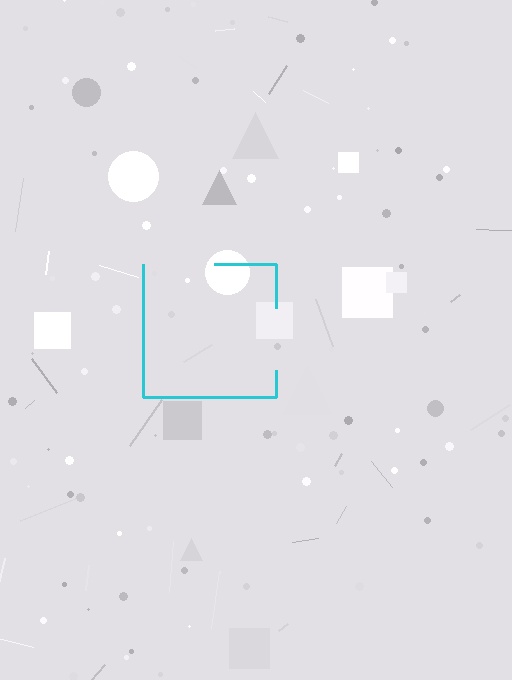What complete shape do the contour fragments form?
The contour fragments form a square.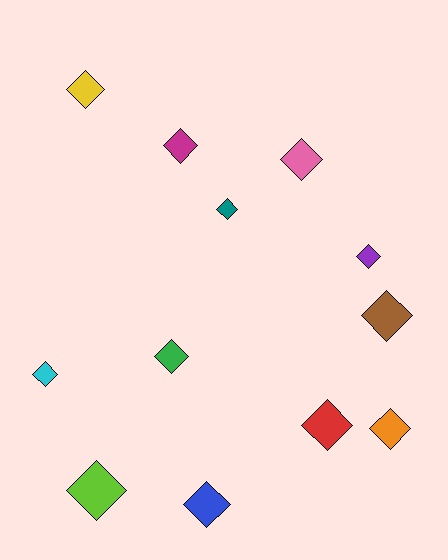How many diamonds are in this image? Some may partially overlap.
There are 12 diamonds.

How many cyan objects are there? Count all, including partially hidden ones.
There is 1 cyan object.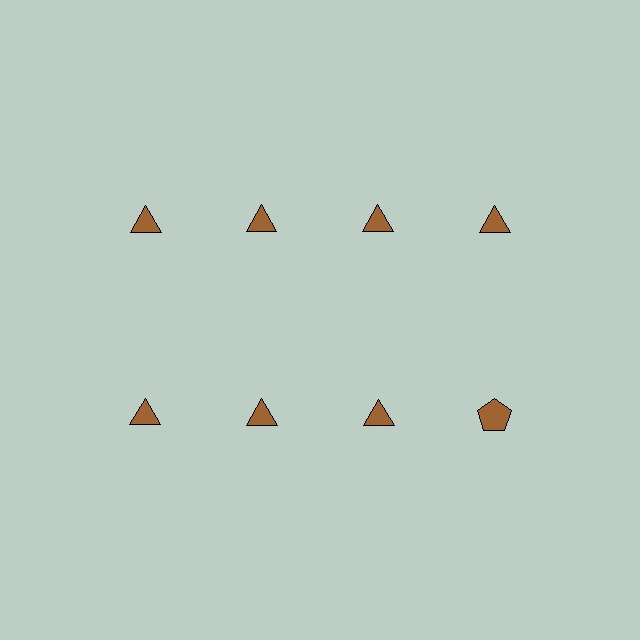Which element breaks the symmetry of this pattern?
The brown pentagon in the second row, second from right column breaks the symmetry. All other shapes are brown triangles.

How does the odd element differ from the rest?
It has a different shape: pentagon instead of triangle.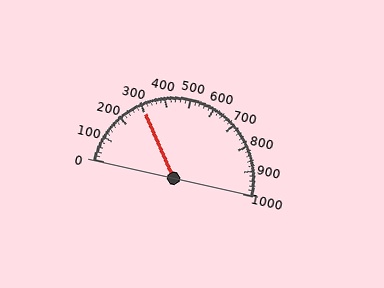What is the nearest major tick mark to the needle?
The nearest major tick mark is 300.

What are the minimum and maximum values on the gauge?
The gauge ranges from 0 to 1000.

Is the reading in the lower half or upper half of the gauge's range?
The reading is in the lower half of the range (0 to 1000).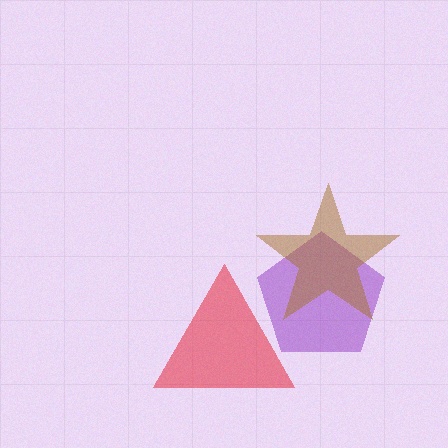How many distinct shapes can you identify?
There are 3 distinct shapes: a red triangle, a purple pentagon, a brown star.